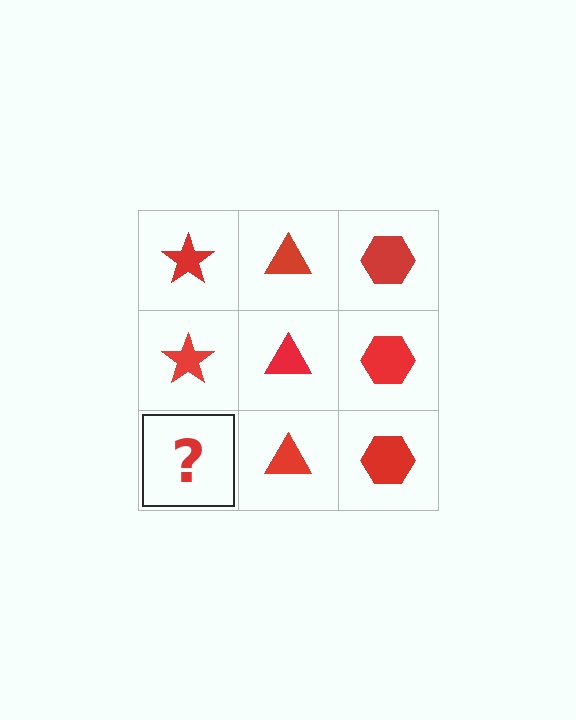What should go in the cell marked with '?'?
The missing cell should contain a red star.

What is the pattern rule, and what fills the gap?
The rule is that each column has a consistent shape. The gap should be filled with a red star.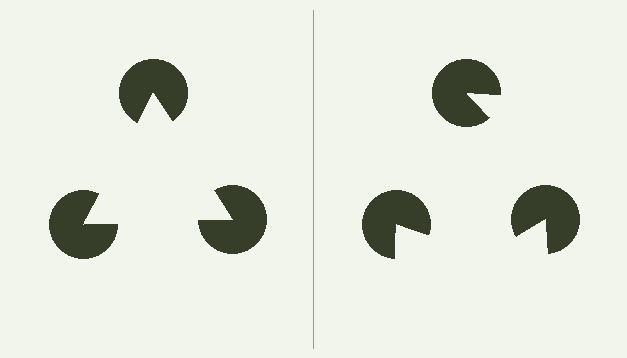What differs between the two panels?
The pac-man discs are positioned identically on both sides; only the wedge orientations differ. On the left they align to a triangle; on the right they are misaligned.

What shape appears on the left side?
An illusory triangle.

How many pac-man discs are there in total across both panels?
6 — 3 on each side.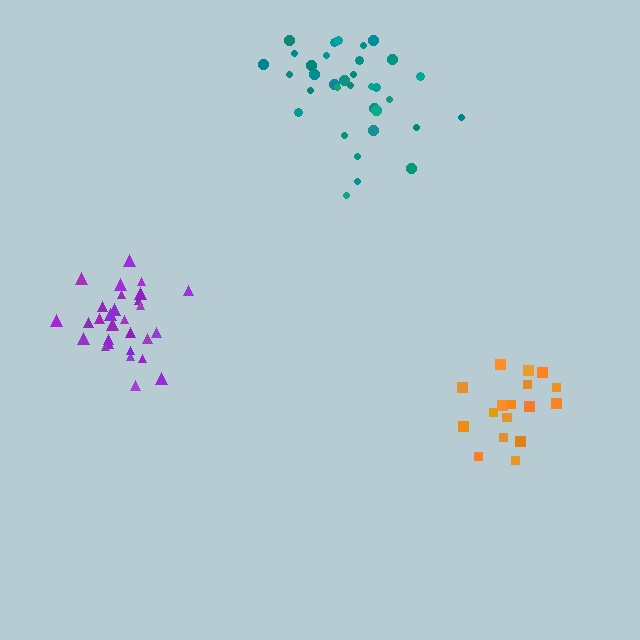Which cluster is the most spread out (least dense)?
Teal.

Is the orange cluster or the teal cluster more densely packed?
Orange.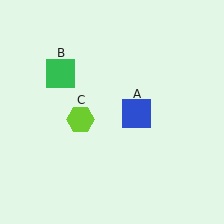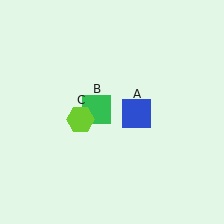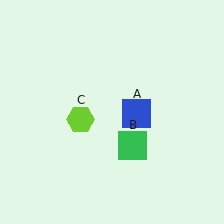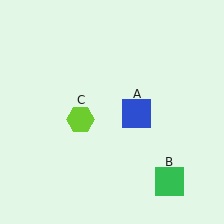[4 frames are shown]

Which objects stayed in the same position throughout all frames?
Blue square (object A) and lime hexagon (object C) remained stationary.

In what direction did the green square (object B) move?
The green square (object B) moved down and to the right.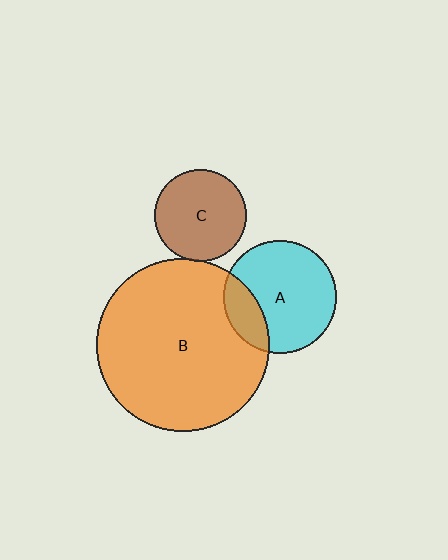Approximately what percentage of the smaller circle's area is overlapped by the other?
Approximately 5%.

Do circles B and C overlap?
Yes.